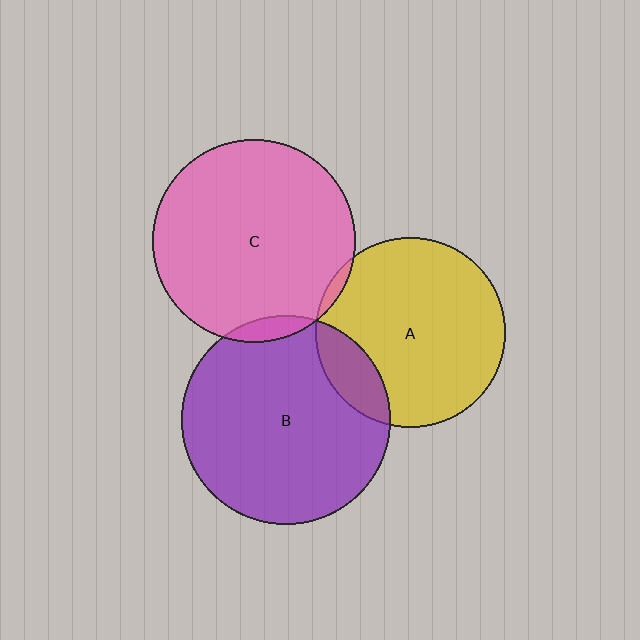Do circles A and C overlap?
Yes.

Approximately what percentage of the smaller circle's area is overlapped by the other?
Approximately 5%.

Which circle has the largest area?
Circle B (purple).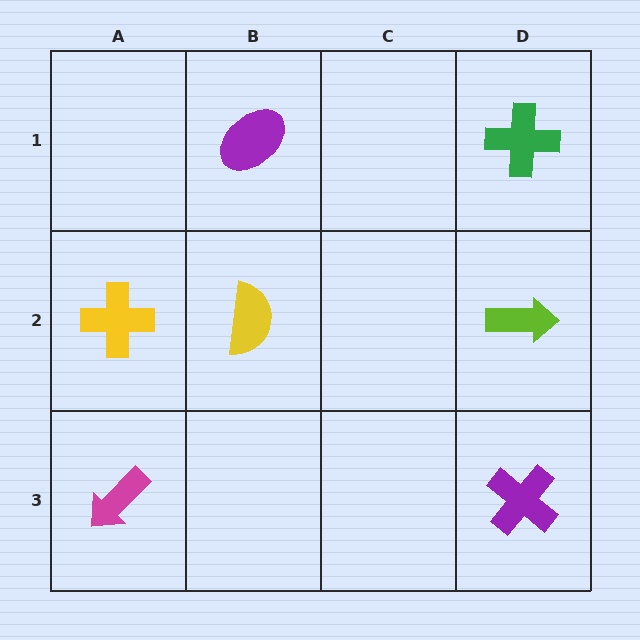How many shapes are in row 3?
2 shapes.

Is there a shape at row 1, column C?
No, that cell is empty.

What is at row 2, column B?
A yellow semicircle.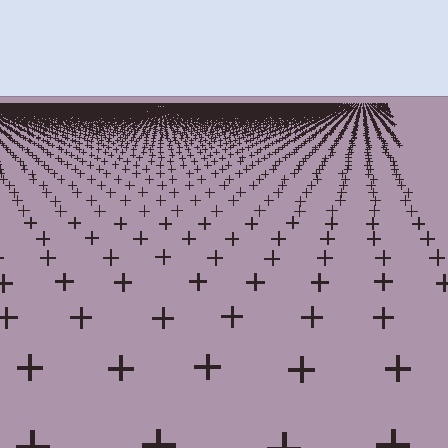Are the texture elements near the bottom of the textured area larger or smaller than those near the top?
Larger. Near the bottom, elements are closer to the viewer and appear at a bigger on-screen size.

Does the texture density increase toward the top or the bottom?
Density increases toward the top.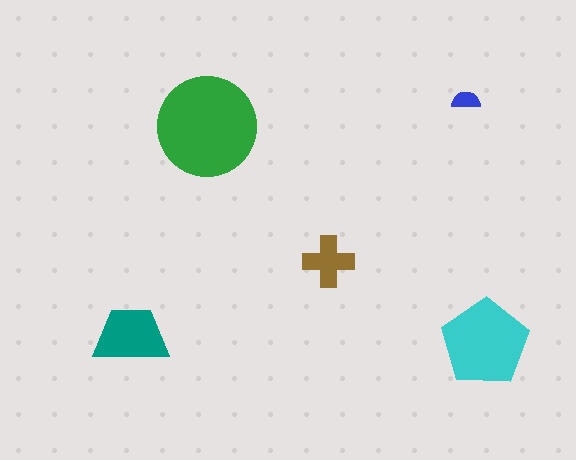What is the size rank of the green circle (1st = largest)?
1st.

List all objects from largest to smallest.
The green circle, the cyan pentagon, the teal trapezoid, the brown cross, the blue semicircle.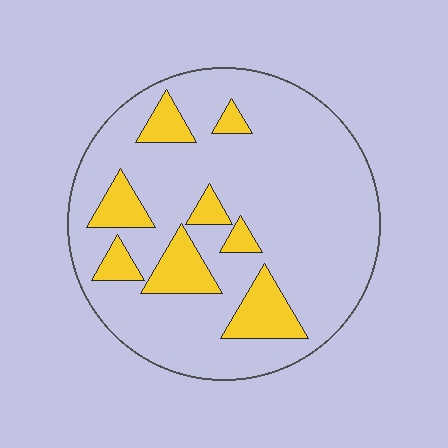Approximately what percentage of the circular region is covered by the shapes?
Approximately 20%.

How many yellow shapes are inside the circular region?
8.